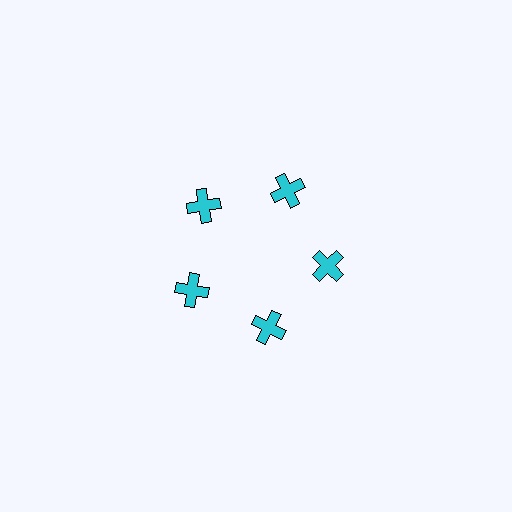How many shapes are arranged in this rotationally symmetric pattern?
There are 5 shapes, arranged in 5 groups of 1.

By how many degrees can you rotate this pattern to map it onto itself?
The pattern maps onto itself every 72 degrees of rotation.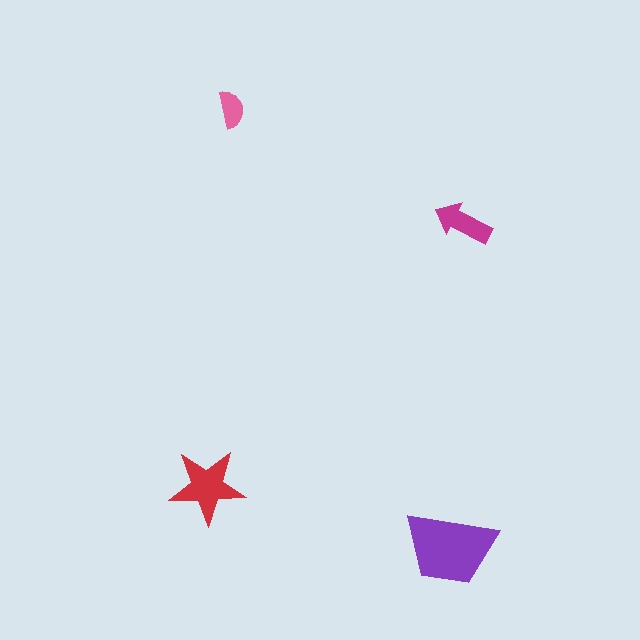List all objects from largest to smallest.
The purple trapezoid, the red star, the magenta arrow, the pink semicircle.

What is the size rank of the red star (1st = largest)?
2nd.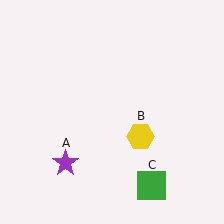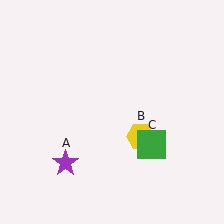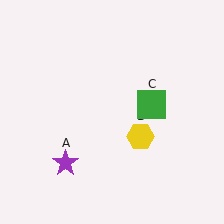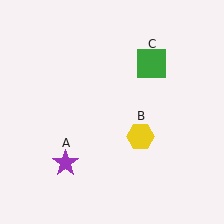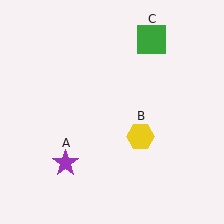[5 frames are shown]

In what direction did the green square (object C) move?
The green square (object C) moved up.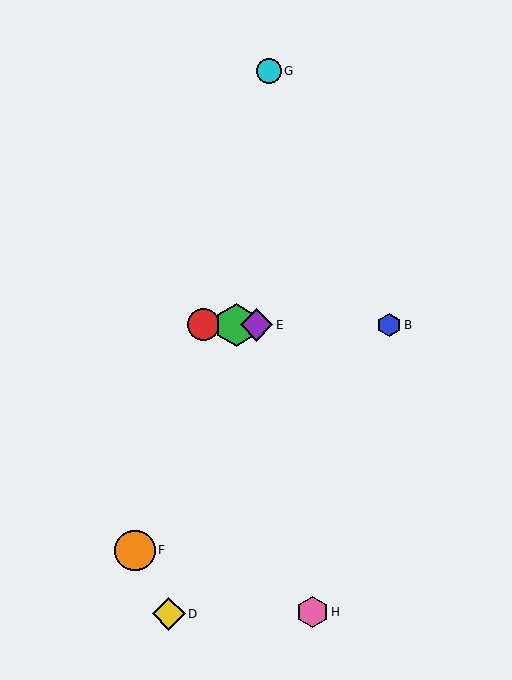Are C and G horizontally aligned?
No, C is at y≈325 and G is at y≈71.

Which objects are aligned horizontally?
Objects A, B, C, E are aligned horizontally.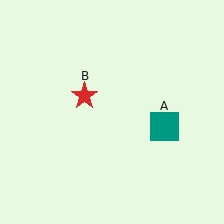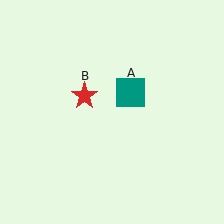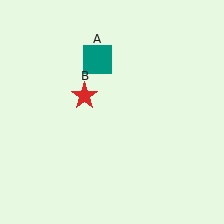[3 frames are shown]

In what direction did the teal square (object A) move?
The teal square (object A) moved up and to the left.